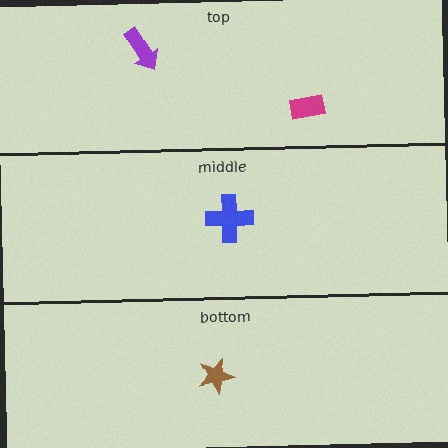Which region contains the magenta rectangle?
The top region.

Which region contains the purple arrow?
The top region.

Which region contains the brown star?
The bottom region.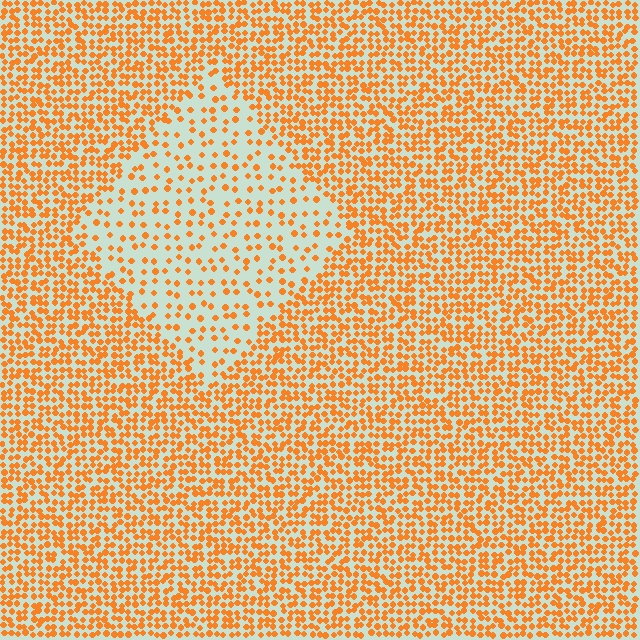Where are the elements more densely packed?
The elements are more densely packed outside the diamond boundary.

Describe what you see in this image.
The image contains small orange elements arranged at two different densities. A diamond-shaped region is visible where the elements are less densely packed than the surrounding area.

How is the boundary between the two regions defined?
The boundary is defined by a change in element density (approximately 2.5x ratio). All elements are the same color, size, and shape.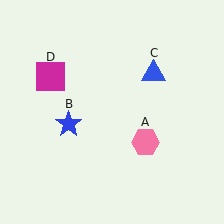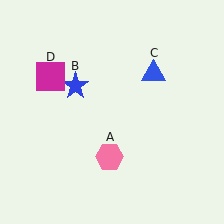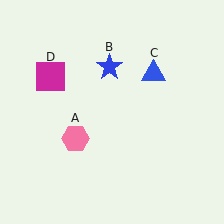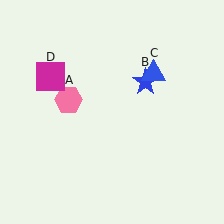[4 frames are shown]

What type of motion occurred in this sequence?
The pink hexagon (object A), blue star (object B) rotated clockwise around the center of the scene.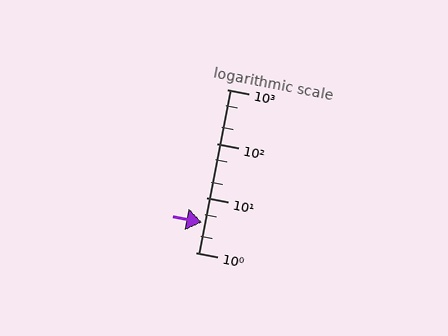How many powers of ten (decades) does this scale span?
The scale spans 3 decades, from 1 to 1000.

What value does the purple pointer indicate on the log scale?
The pointer indicates approximately 3.5.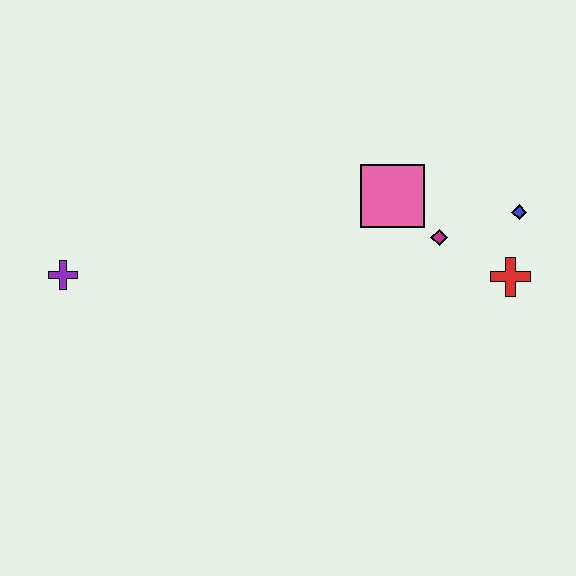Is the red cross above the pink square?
No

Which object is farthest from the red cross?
The purple cross is farthest from the red cross.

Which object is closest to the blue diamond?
The red cross is closest to the blue diamond.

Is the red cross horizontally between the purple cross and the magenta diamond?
No